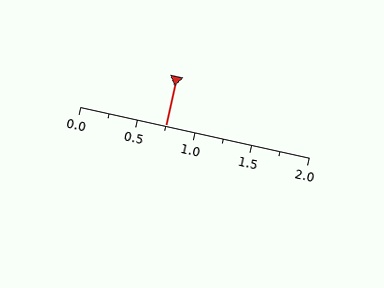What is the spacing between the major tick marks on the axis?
The major ticks are spaced 0.5 apart.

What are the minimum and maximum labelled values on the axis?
The axis runs from 0.0 to 2.0.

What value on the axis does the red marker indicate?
The marker indicates approximately 0.75.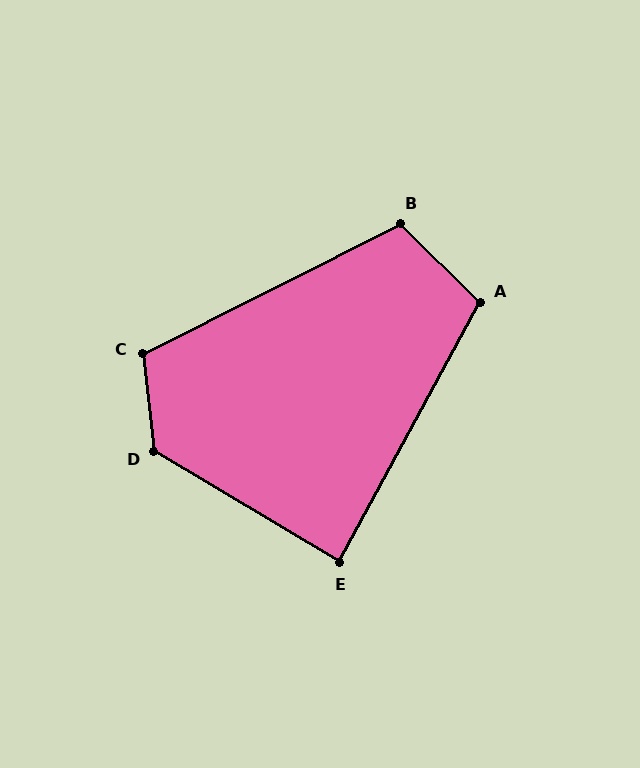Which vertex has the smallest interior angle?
E, at approximately 87 degrees.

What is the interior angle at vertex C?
Approximately 111 degrees (obtuse).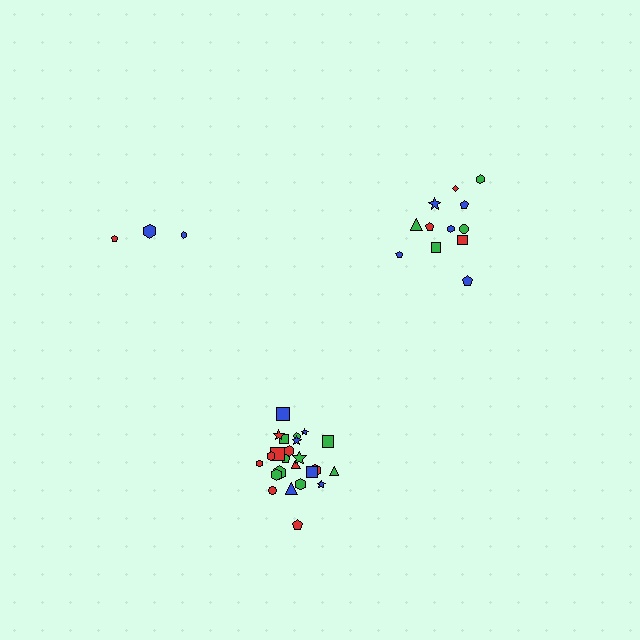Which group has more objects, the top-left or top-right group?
The top-right group.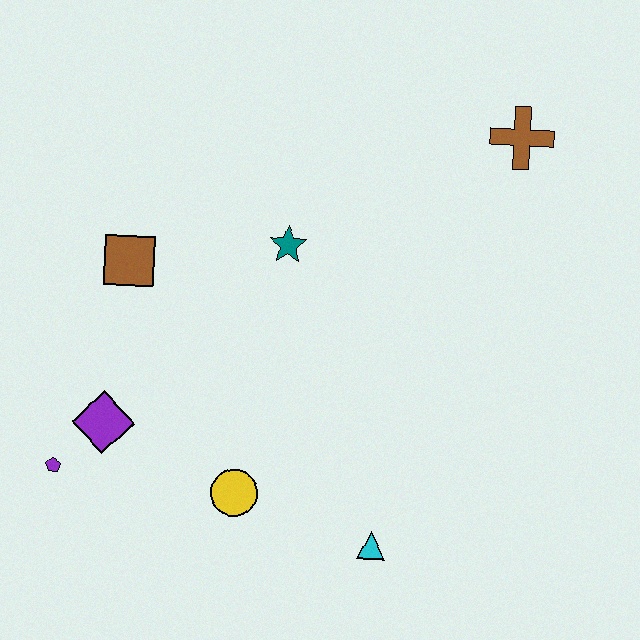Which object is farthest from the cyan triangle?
The brown cross is farthest from the cyan triangle.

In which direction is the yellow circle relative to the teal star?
The yellow circle is below the teal star.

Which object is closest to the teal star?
The brown square is closest to the teal star.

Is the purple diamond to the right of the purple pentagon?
Yes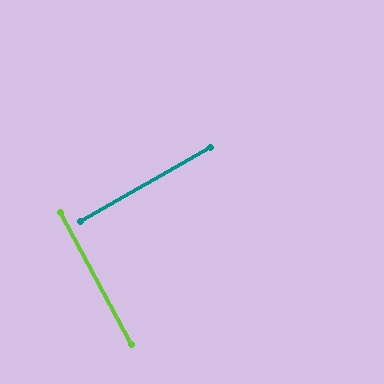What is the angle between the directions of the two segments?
Approximately 89 degrees.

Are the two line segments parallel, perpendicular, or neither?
Perpendicular — they meet at approximately 89°.